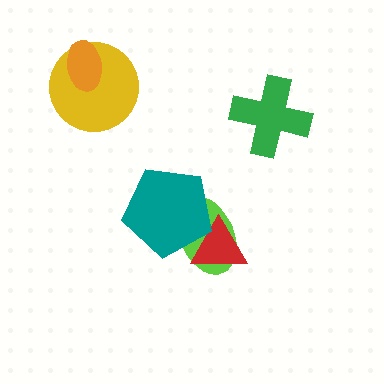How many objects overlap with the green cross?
0 objects overlap with the green cross.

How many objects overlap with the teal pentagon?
2 objects overlap with the teal pentagon.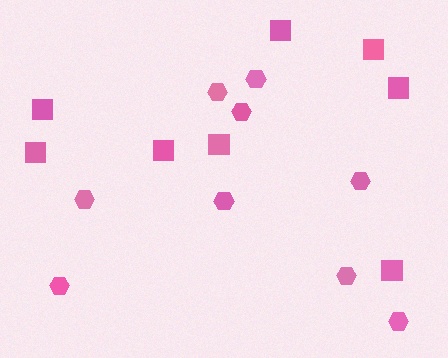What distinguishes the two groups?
There are 2 groups: one group of hexagons (9) and one group of squares (8).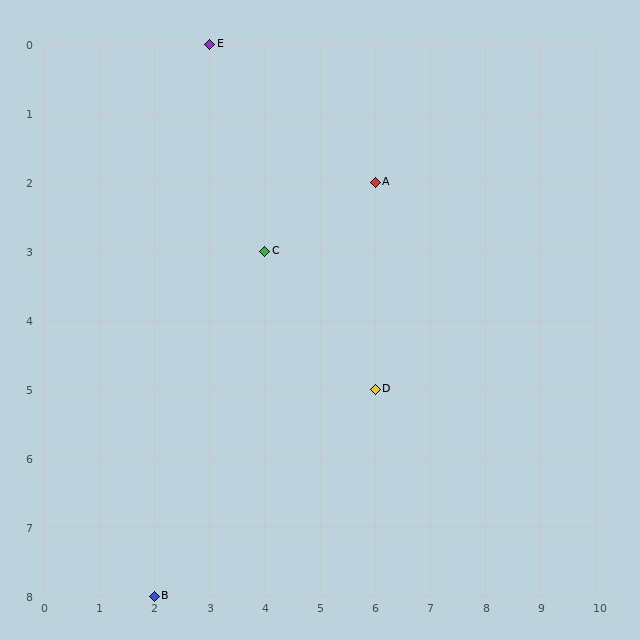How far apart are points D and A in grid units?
Points D and A are 3 rows apart.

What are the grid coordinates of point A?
Point A is at grid coordinates (6, 2).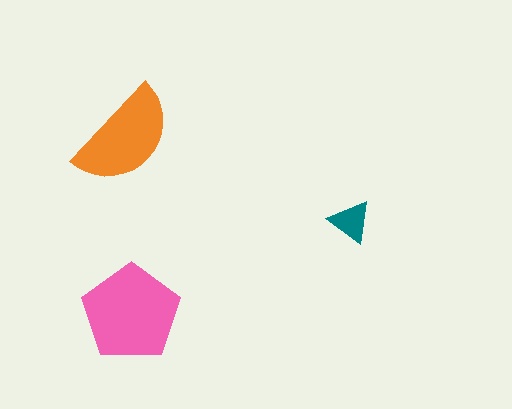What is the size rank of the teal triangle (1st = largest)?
3rd.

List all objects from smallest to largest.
The teal triangle, the orange semicircle, the pink pentagon.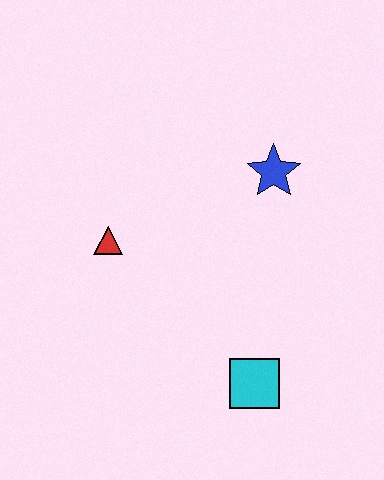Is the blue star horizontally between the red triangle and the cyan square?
No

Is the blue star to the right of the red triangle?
Yes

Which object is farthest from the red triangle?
The cyan square is farthest from the red triangle.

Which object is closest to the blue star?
The red triangle is closest to the blue star.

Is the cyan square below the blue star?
Yes